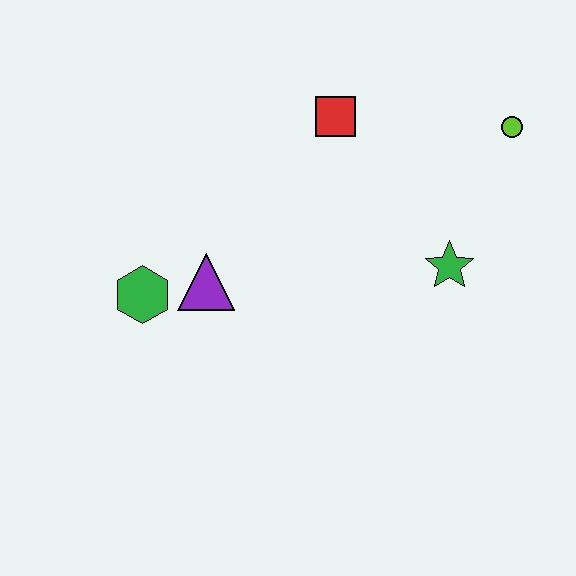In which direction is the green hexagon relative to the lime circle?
The green hexagon is to the left of the lime circle.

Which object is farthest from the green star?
The green hexagon is farthest from the green star.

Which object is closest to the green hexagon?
The purple triangle is closest to the green hexagon.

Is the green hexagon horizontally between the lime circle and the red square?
No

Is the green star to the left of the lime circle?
Yes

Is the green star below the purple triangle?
No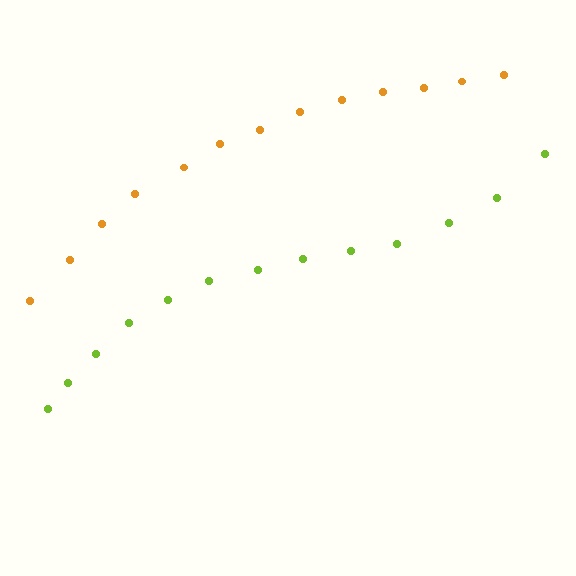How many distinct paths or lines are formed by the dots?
There are 2 distinct paths.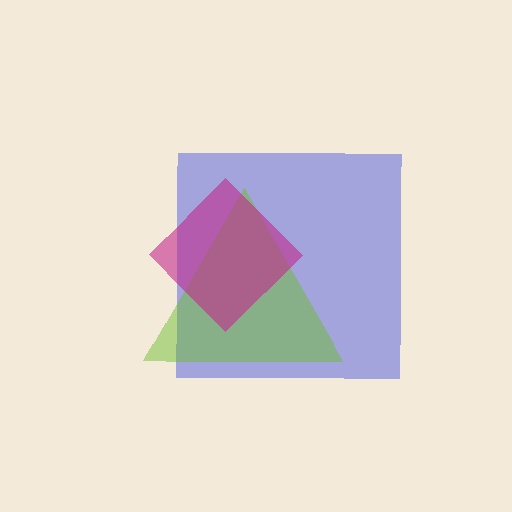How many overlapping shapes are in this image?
There are 3 overlapping shapes in the image.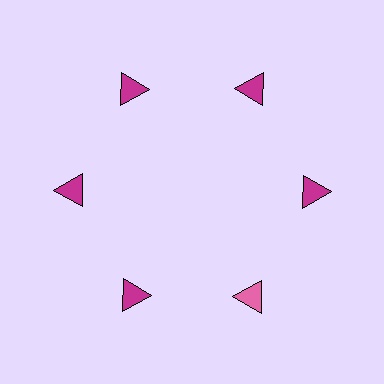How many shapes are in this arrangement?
There are 6 shapes arranged in a ring pattern.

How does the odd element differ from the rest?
It has a different color: pink instead of magenta.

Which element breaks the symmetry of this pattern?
The pink triangle at roughly the 5 o'clock position breaks the symmetry. All other shapes are magenta triangles.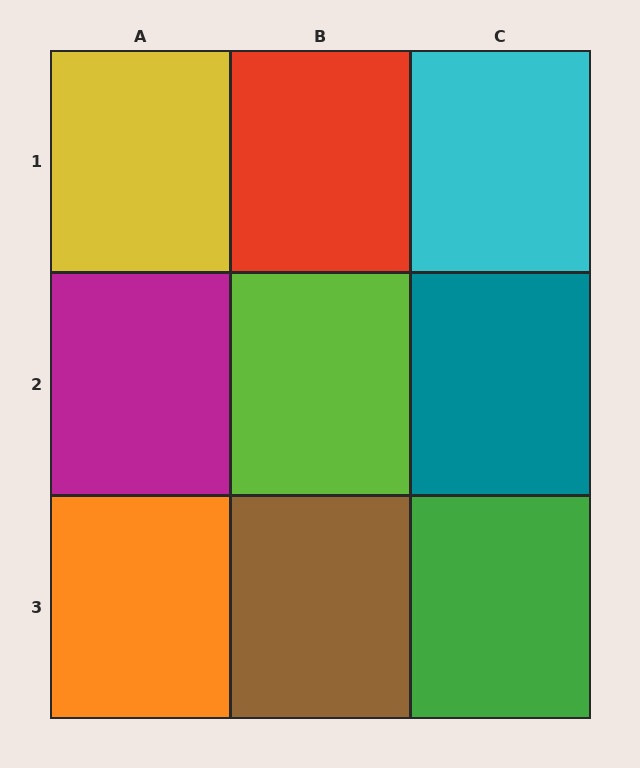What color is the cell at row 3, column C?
Green.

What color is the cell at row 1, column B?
Red.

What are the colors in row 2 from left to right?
Magenta, lime, teal.